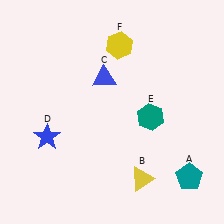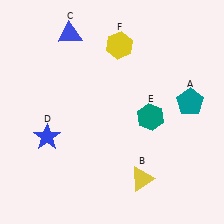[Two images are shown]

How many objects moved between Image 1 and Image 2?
2 objects moved between the two images.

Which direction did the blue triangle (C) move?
The blue triangle (C) moved up.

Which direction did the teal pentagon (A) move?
The teal pentagon (A) moved up.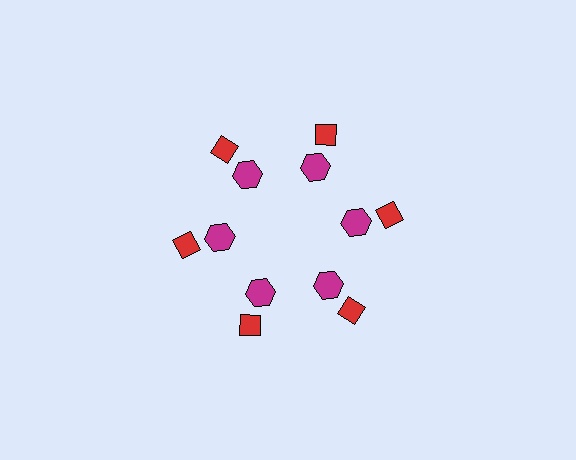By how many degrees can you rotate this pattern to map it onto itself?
The pattern maps onto itself every 60 degrees of rotation.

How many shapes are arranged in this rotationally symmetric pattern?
There are 12 shapes, arranged in 6 groups of 2.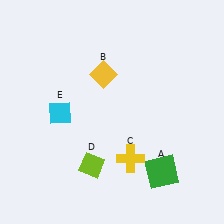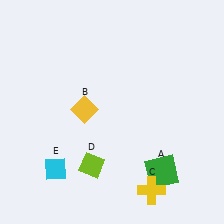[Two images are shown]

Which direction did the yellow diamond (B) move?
The yellow diamond (B) moved down.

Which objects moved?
The objects that moved are: the yellow diamond (B), the yellow cross (C), the cyan diamond (E).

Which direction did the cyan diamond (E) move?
The cyan diamond (E) moved down.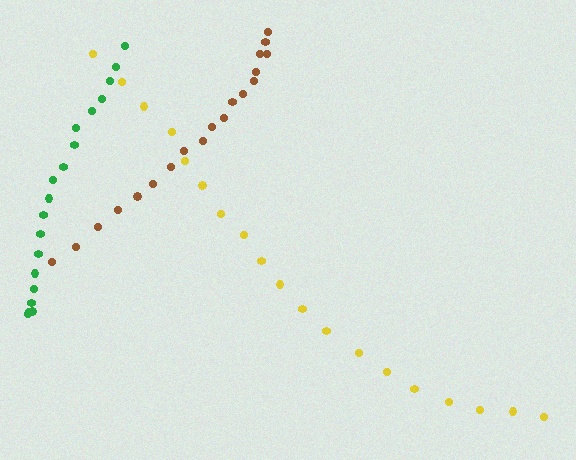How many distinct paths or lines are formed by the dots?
There are 3 distinct paths.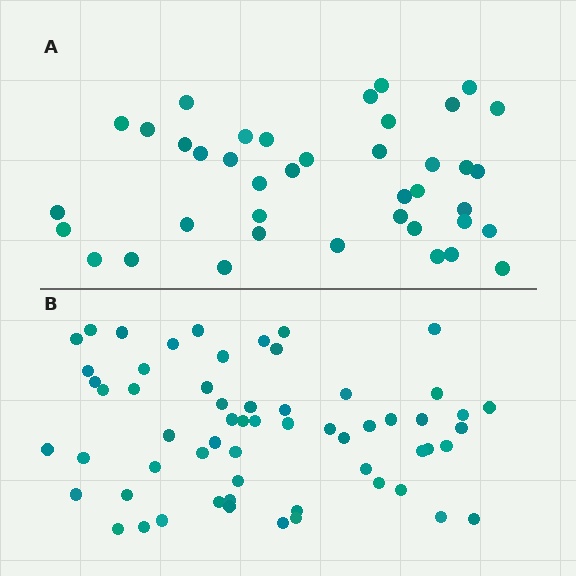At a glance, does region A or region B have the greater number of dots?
Region B (the bottom region) has more dots.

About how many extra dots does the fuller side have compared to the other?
Region B has approximately 20 more dots than region A.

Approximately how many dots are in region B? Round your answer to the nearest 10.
About 60 dots.